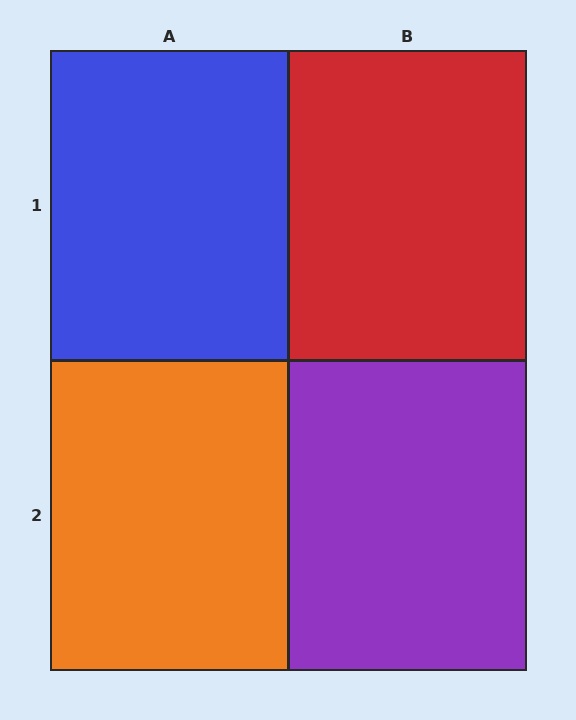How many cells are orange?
1 cell is orange.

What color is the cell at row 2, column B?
Purple.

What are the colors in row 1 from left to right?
Blue, red.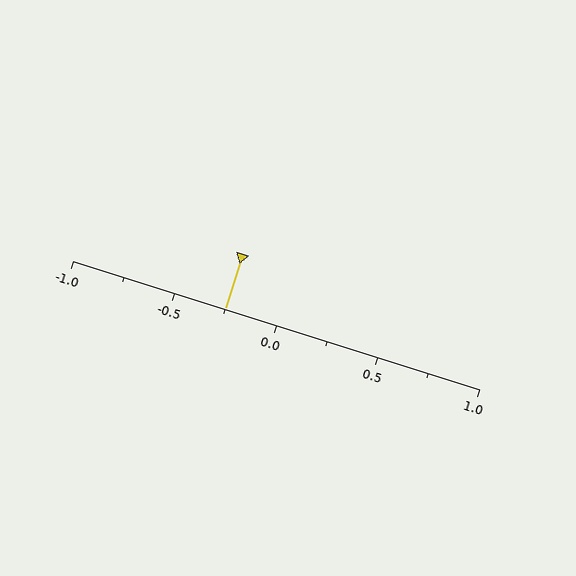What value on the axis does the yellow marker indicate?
The marker indicates approximately -0.25.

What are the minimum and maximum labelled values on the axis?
The axis runs from -1.0 to 1.0.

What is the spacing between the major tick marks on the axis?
The major ticks are spaced 0.5 apart.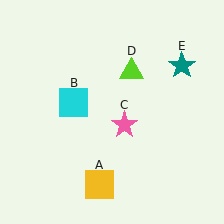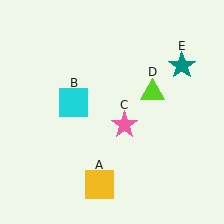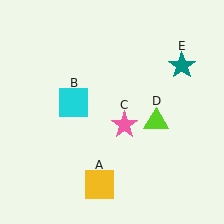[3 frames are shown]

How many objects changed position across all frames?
1 object changed position: lime triangle (object D).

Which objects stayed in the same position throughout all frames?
Yellow square (object A) and cyan square (object B) and pink star (object C) and teal star (object E) remained stationary.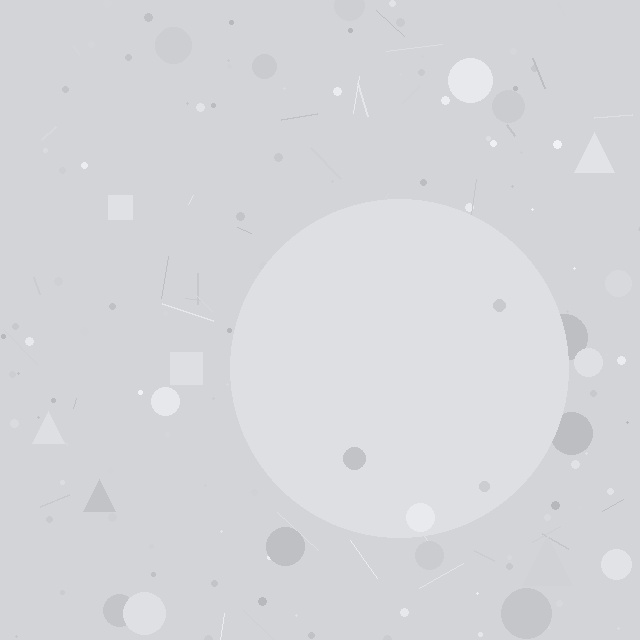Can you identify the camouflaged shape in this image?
The camouflaged shape is a circle.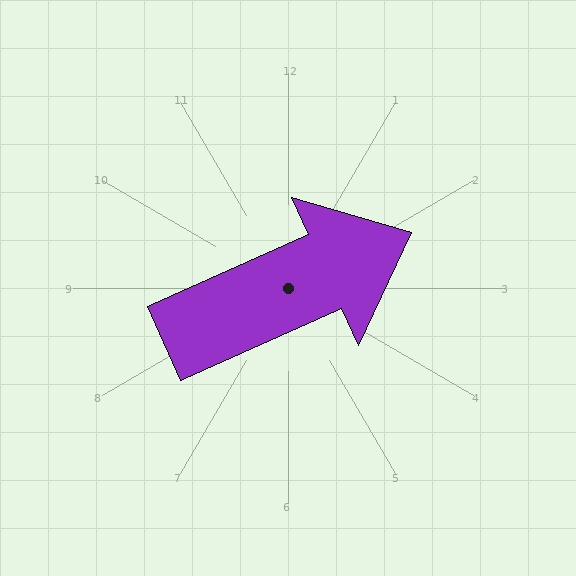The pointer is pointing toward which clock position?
Roughly 2 o'clock.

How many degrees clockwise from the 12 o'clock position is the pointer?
Approximately 66 degrees.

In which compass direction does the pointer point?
Northeast.